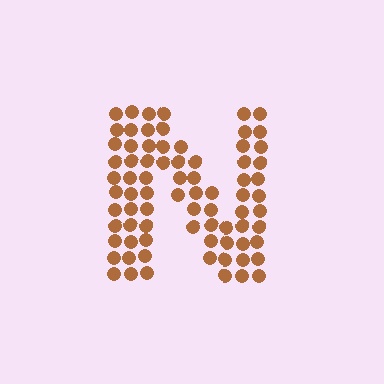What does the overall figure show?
The overall figure shows the letter N.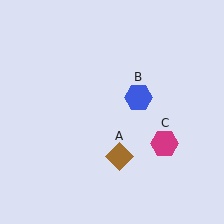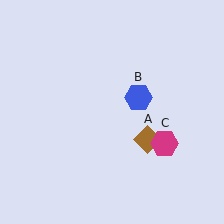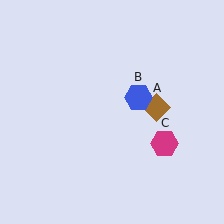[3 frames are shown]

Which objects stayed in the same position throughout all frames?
Blue hexagon (object B) and magenta hexagon (object C) remained stationary.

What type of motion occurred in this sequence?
The brown diamond (object A) rotated counterclockwise around the center of the scene.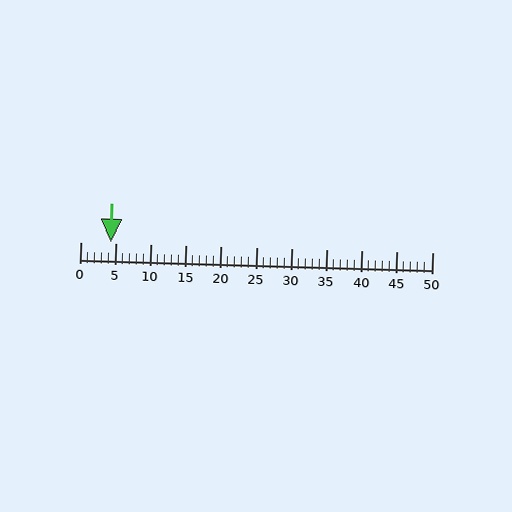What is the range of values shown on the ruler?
The ruler shows values from 0 to 50.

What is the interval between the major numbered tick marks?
The major tick marks are spaced 5 units apart.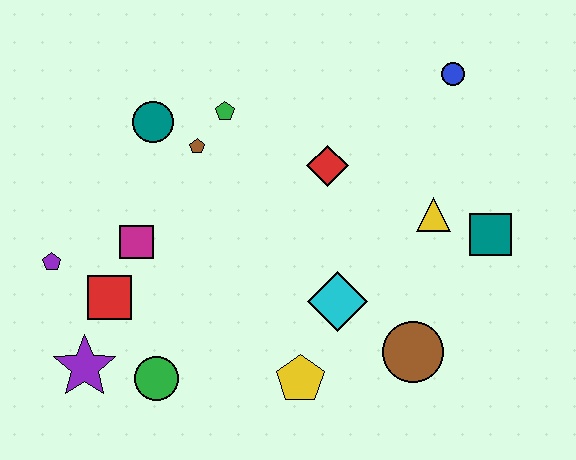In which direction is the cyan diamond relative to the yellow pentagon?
The cyan diamond is above the yellow pentagon.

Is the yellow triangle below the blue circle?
Yes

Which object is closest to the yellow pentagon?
The cyan diamond is closest to the yellow pentagon.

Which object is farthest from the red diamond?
The purple star is farthest from the red diamond.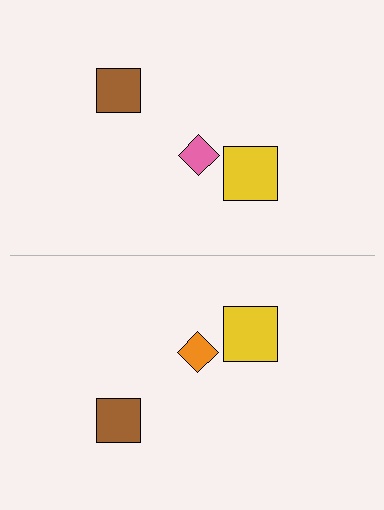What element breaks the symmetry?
The orange diamond on the bottom side breaks the symmetry — its mirror counterpart is pink.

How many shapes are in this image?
There are 6 shapes in this image.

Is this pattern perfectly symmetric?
No, the pattern is not perfectly symmetric. The orange diamond on the bottom side breaks the symmetry — its mirror counterpart is pink.